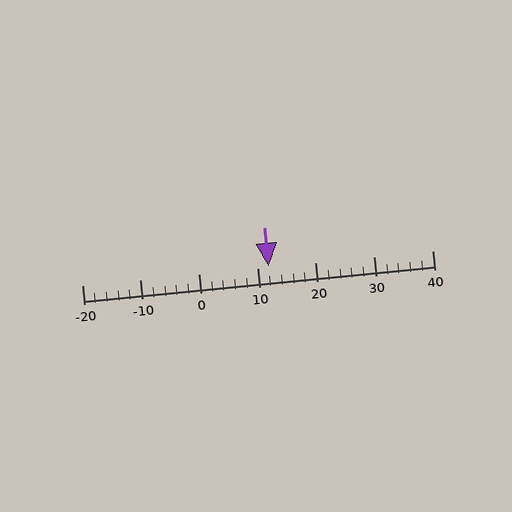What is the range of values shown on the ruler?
The ruler shows values from -20 to 40.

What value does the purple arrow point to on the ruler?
The purple arrow points to approximately 12.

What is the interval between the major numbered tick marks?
The major tick marks are spaced 10 units apart.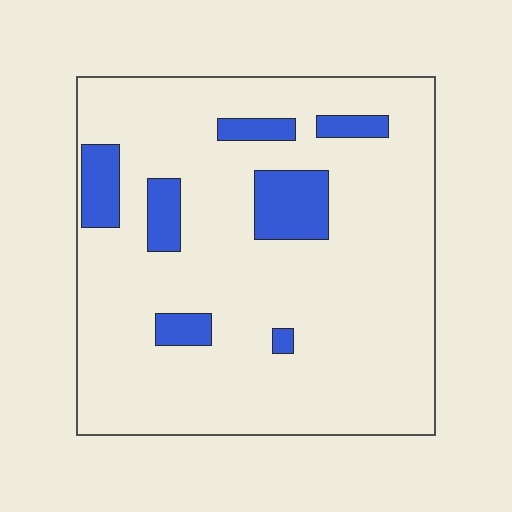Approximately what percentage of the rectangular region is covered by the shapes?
Approximately 15%.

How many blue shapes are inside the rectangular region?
7.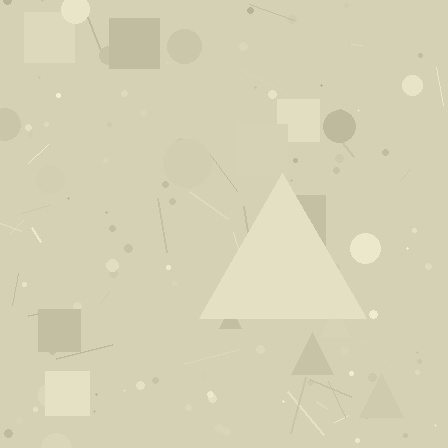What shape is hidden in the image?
A triangle is hidden in the image.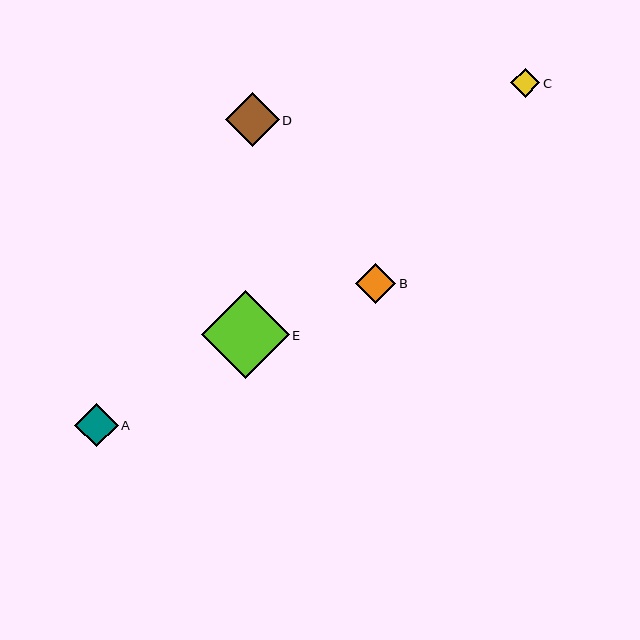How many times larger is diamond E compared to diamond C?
Diamond E is approximately 3.0 times the size of diamond C.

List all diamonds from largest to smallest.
From largest to smallest: E, D, A, B, C.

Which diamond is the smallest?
Diamond C is the smallest with a size of approximately 29 pixels.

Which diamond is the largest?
Diamond E is the largest with a size of approximately 88 pixels.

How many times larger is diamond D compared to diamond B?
Diamond D is approximately 1.4 times the size of diamond B.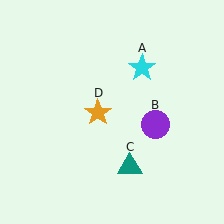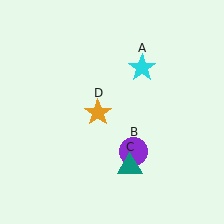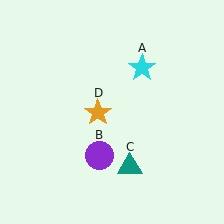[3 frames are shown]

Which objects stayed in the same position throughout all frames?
Cyan star (object A) and teal triangle (object C) and orange star (object D) remained stationary.